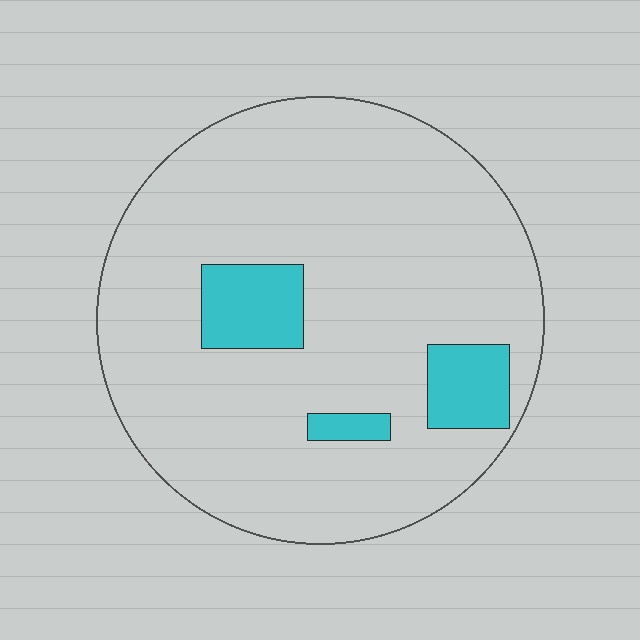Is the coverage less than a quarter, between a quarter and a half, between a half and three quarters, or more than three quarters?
Less than a quarter.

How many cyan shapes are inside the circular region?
3.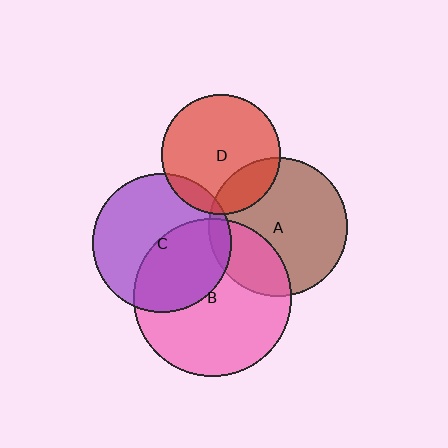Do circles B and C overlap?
Yes.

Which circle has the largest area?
Circle B (pink).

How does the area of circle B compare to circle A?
Approximately 1.3 times.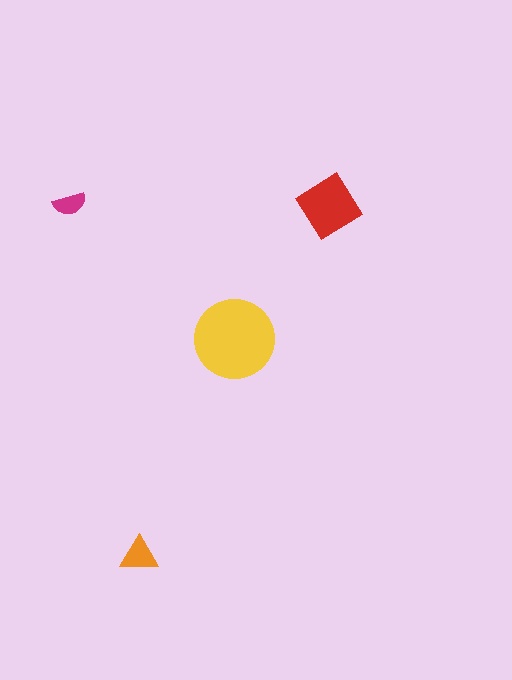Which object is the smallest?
The magenta semicircle.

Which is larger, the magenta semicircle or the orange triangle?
The orange triangle.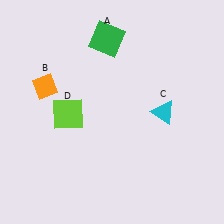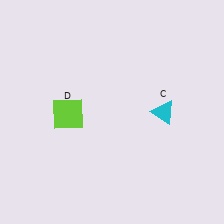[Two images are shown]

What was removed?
The green square (A), the orange diamond (B) were removed in Image 2.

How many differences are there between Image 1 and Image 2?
There are 2 differences between the two images.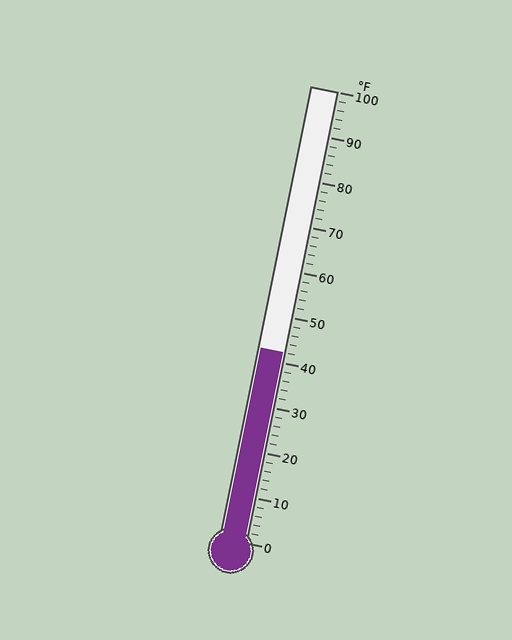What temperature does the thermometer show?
The thermometer shows approximately 42°F.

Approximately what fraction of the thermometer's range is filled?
The thermometer is filled to approximately 40% of its range.